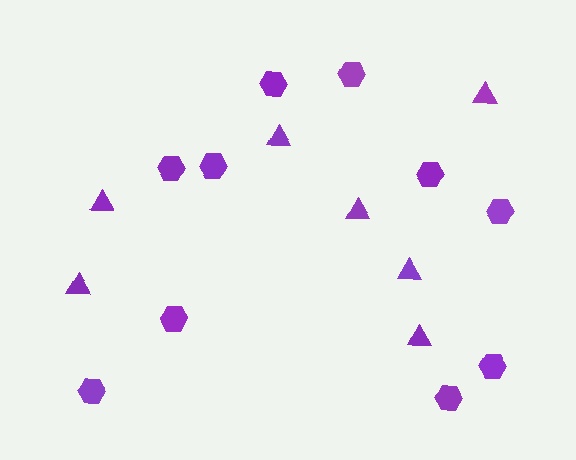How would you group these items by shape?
There are 2 groups: one group of hexagons (10) and one group of triangles (7).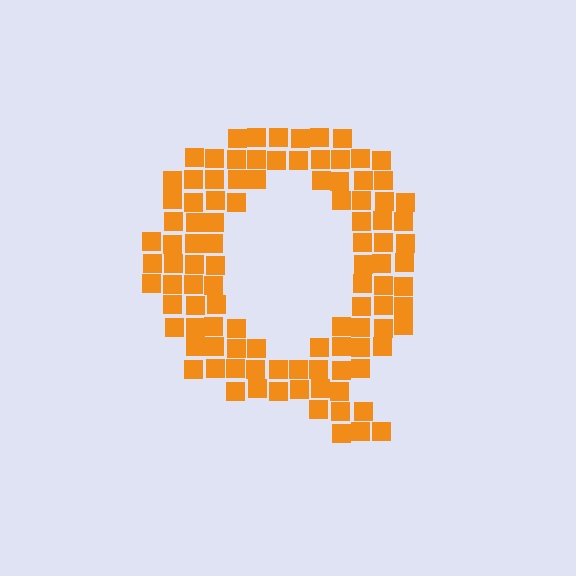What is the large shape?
The large shape is the letter Q.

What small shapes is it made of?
It is made of small squares.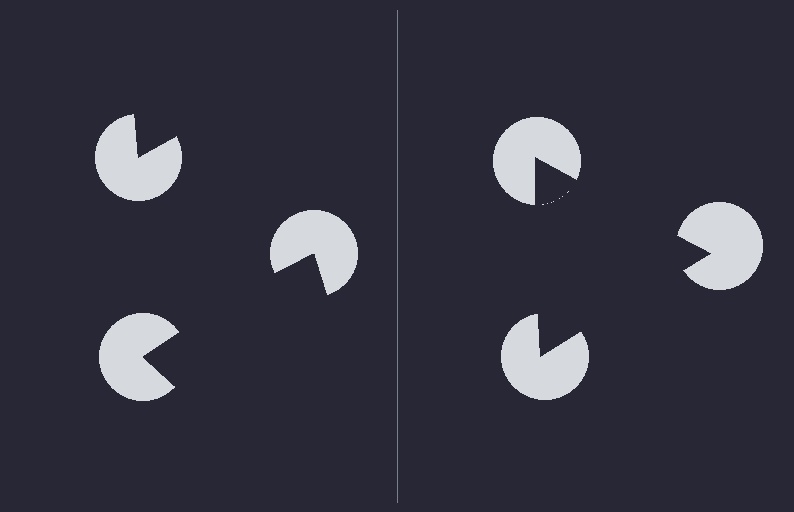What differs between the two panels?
The pac-man discs are positioned identically on both sides; only the wedge orientations differ. On the right they align to a triangle; on the left they are misaligned.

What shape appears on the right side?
An illusory triangle.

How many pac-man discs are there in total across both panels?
6 — 3 on each side.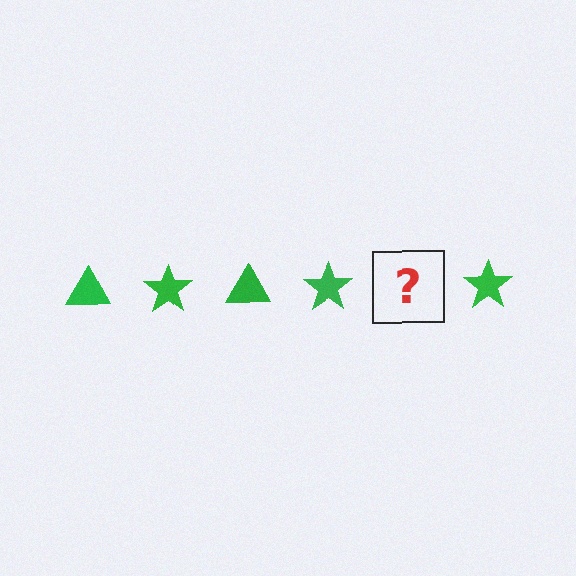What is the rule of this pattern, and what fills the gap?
The rule is that the pattern cycles through triangle, star shapes in green. The gap should be filled with a green triangle.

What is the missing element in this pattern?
The missing element is a green triangle.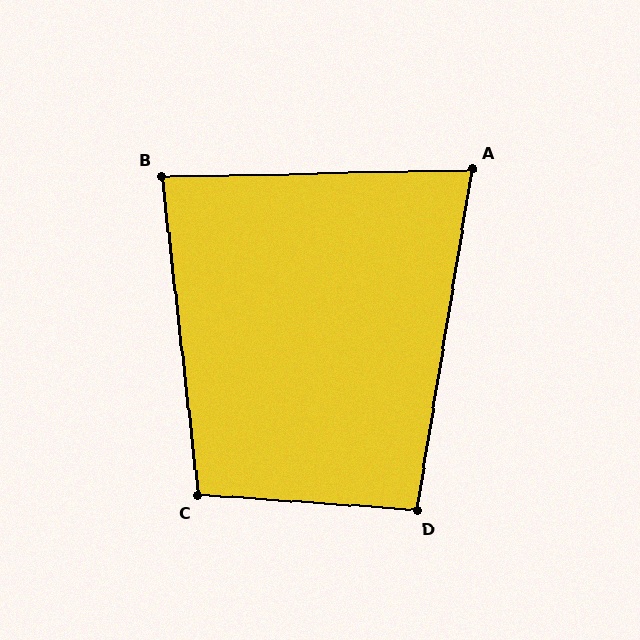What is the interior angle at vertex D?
Approximately 95 degrees (obtuse).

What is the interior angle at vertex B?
Approximately 85 degrees (acute).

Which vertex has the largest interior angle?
C, at approximately 100 degrees.